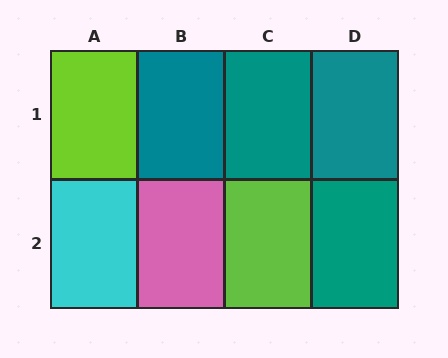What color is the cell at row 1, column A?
Lime.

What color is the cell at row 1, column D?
Teal.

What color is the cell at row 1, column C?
Teal.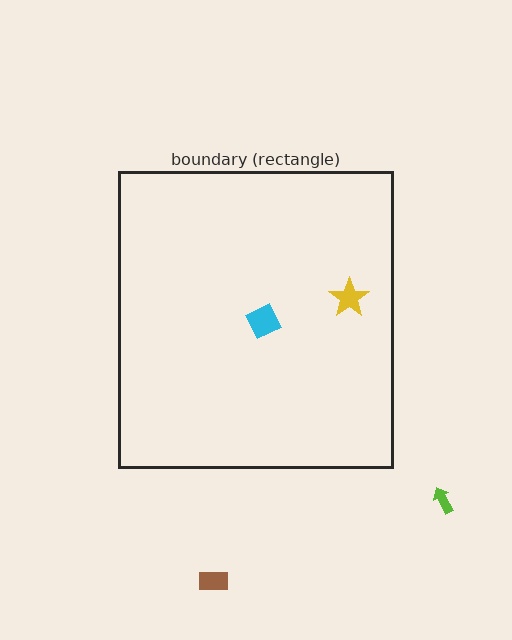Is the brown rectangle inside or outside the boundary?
Outside.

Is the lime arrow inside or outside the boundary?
Outside.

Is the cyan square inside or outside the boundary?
Inside.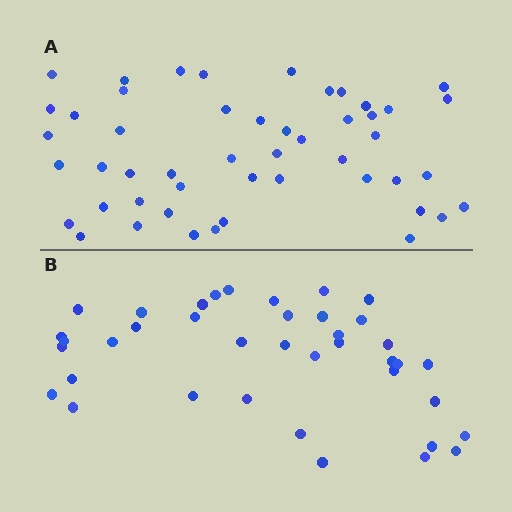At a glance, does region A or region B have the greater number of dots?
Region A (the top region) has more dots.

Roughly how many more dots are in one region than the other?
Region A has roughly 10 or so more dots than region B.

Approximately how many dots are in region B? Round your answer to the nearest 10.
About 40 dots. (The exact count is 39, which rounds to 40.)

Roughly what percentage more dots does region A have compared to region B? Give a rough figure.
About 25% more.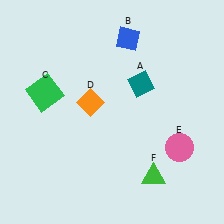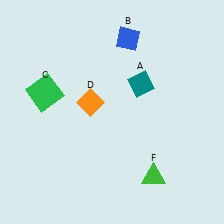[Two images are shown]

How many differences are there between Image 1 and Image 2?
There is 1 difference between the two images.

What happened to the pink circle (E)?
The pink circle (E) was removed in Image 2. It was in the bottom-right area of Image 1.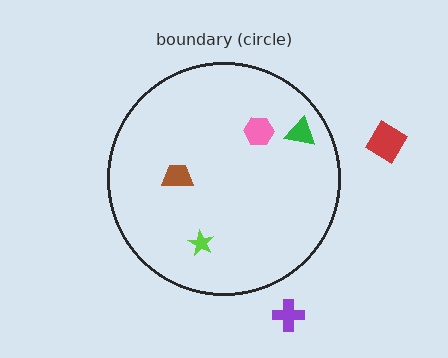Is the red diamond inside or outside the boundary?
Outside.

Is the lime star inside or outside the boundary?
Inside.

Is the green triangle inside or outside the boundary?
Inside.